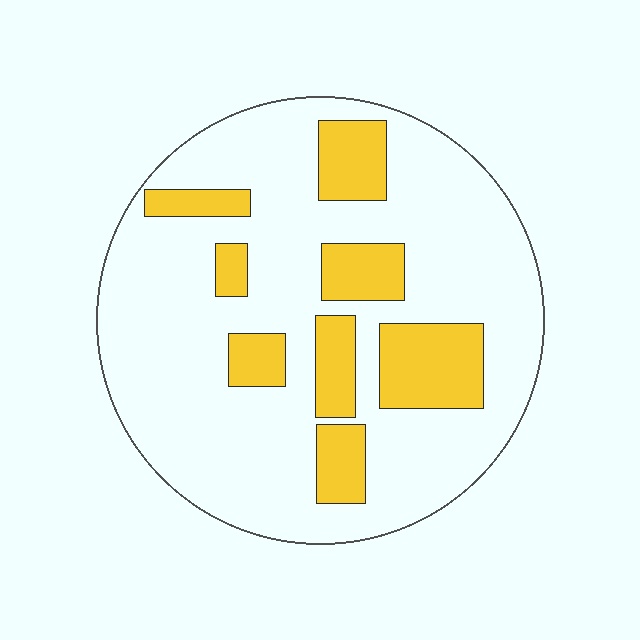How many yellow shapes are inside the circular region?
8.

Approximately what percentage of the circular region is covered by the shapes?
Approximately 25%.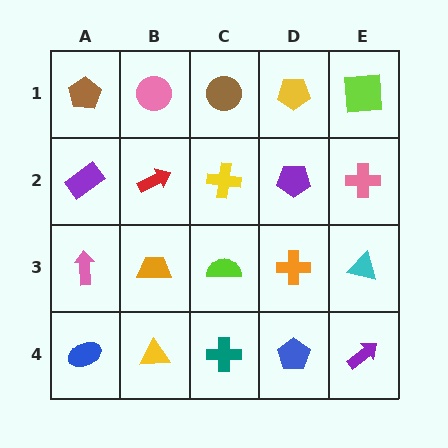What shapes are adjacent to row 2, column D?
A yellow pentagon (row 1, column D), an orange cross (row 3, column D), a yellow cross (row 2, column C), a pink cross (row 2, column E).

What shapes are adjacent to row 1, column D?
A purple pentagon (row 2, column D), a brown circle (row 1, column C), a lime square (row 1, column E).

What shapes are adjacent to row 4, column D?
An orange cross (row 3, column D), a teal cross (row 4, column C), a purple arrow (row 4, column E).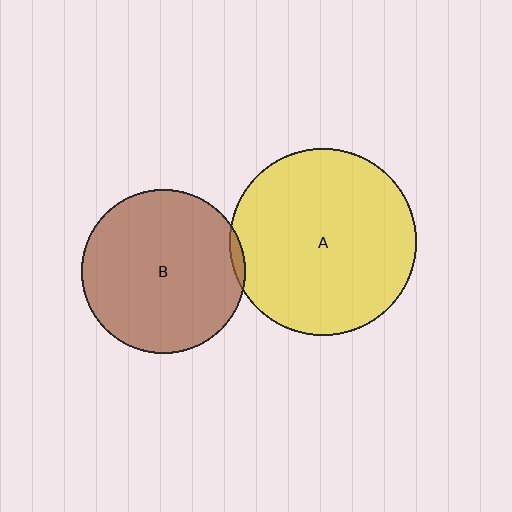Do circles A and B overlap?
Yes.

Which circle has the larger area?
Circle A (yellow).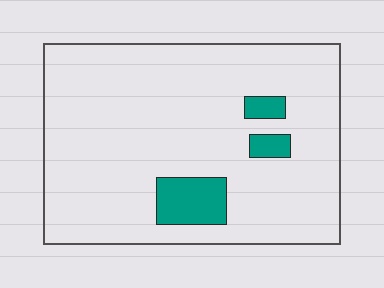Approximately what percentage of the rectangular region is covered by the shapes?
Approximately 10%.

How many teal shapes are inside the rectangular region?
3.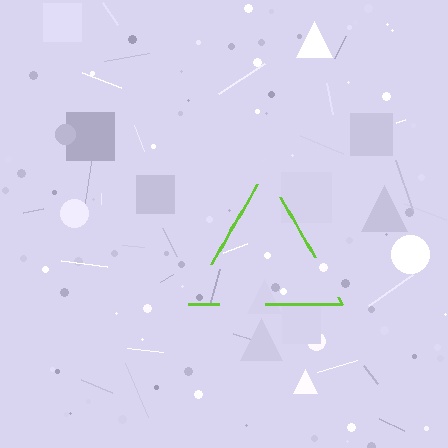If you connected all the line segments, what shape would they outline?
They would outline a triangle.